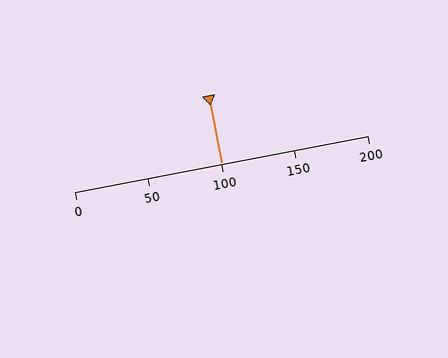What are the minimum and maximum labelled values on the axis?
The axis runs from 0 to 200.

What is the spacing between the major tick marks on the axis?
The major ticks are spaced 50 apart.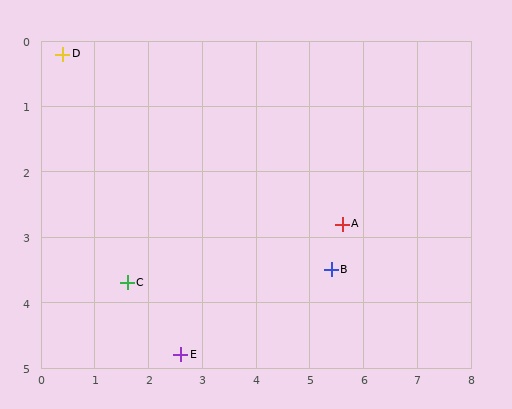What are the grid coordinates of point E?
Point E is at approximately (2.6, 4.8).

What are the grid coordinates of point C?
Point C is at approximately (1.6, 3.7).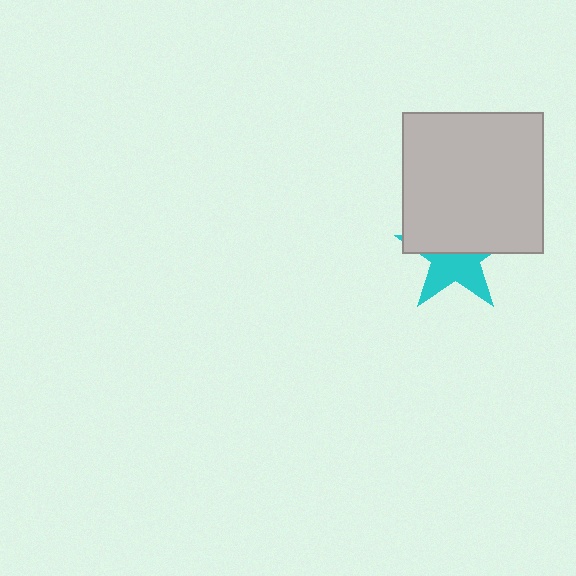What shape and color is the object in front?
The object in front is a light gray square.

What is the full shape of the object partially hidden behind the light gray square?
The partially hidden object is a cyan star.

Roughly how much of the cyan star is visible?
About half of it is visible (roughly 49%).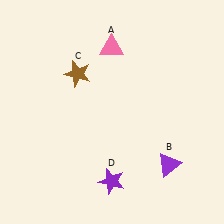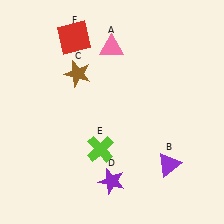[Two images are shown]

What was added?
A lime cross (E), a red square (F) were added in Image 2.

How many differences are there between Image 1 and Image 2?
There are 2 differences between the two images.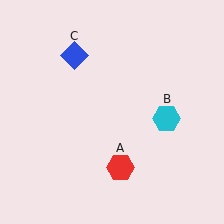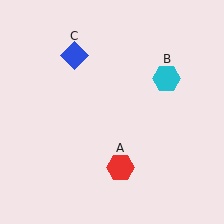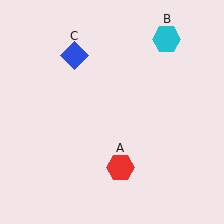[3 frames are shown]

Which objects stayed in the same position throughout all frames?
Red hexagon (object A) and blue diamond (object C) remained stationary.